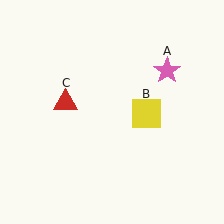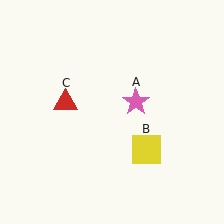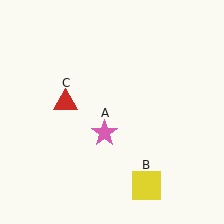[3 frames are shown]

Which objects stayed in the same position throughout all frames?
Red triangle (object C) remained stationary.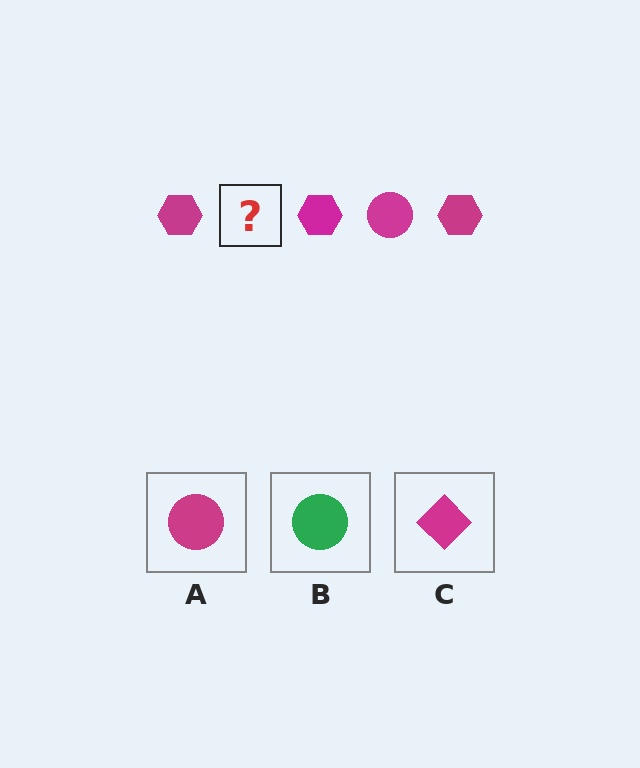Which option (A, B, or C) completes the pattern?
A.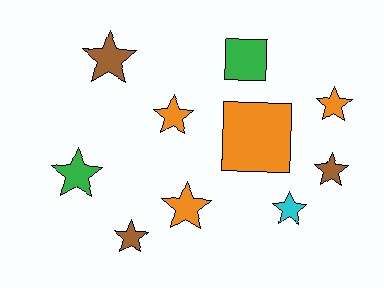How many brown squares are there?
There are no brown squares.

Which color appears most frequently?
Orange, with 4 objects.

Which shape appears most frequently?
Star, with 8 objects.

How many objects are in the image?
There are 10 objects.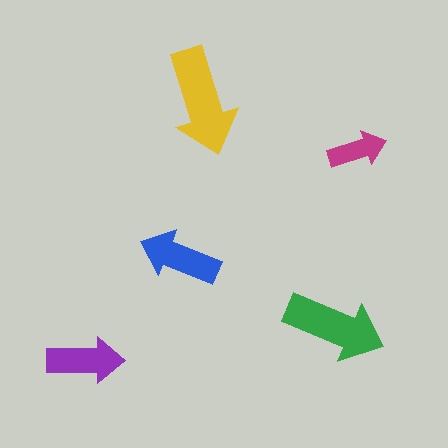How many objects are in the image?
There are 5 objects in the image.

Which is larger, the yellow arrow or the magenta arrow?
The yellow one.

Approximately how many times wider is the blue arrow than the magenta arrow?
About 1.5 times wider.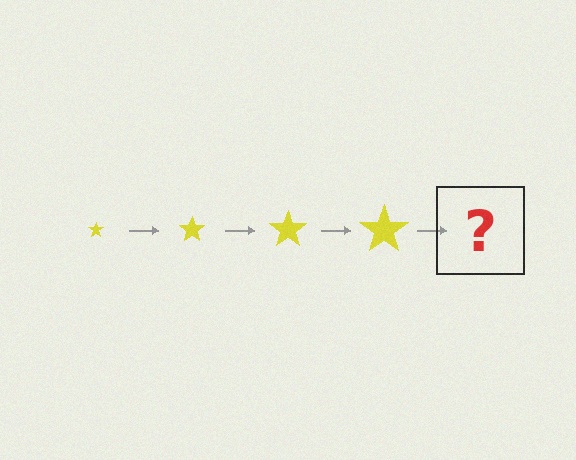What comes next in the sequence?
The next element should be a yellow star, larger than the previous one.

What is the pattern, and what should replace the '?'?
The pattern is that the star gets progressively larger each step. The '?' should be a yellow star, larger than the previous one.